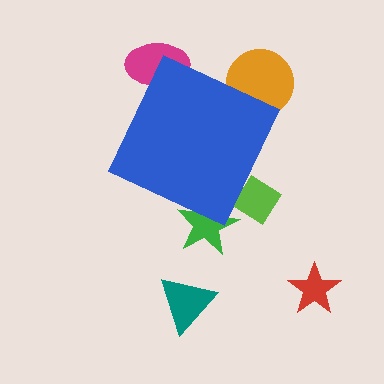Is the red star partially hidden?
No, the red star is fully visible.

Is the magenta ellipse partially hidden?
Yes, the magenta ellipse is partially hidden behind the blue diamond.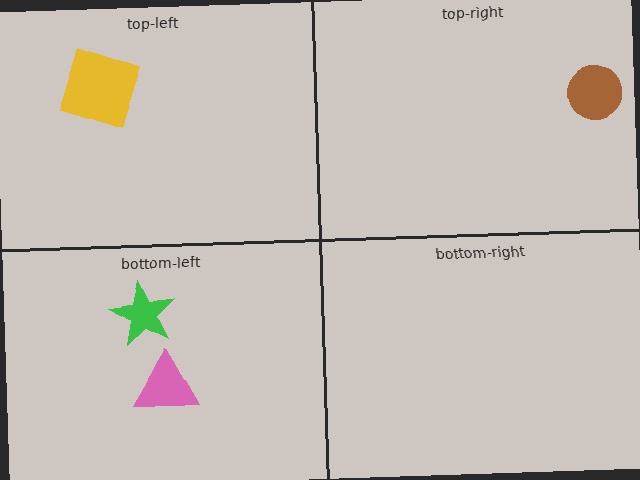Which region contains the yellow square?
The top-left region.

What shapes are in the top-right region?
The brown circle.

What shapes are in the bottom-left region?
The pink triangle, the green star.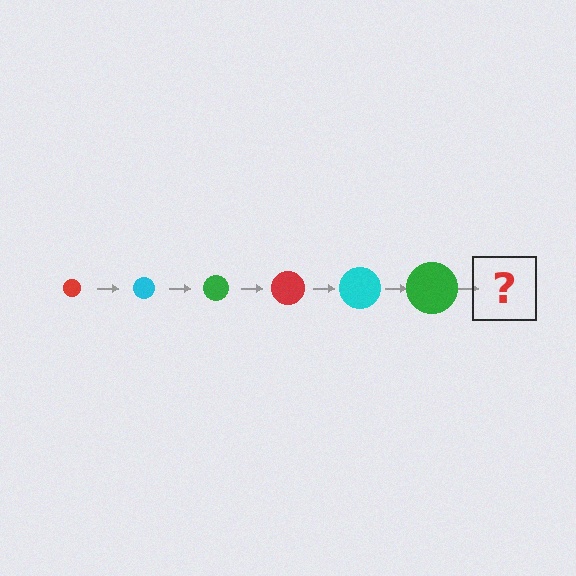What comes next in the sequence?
The next element should be a red circle, larger than the previous one.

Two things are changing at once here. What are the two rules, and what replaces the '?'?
The two rules are that the circle grows larger each step and the color cycles through red, cyan, and green. The '?' should be a red circle, larger than the previous one.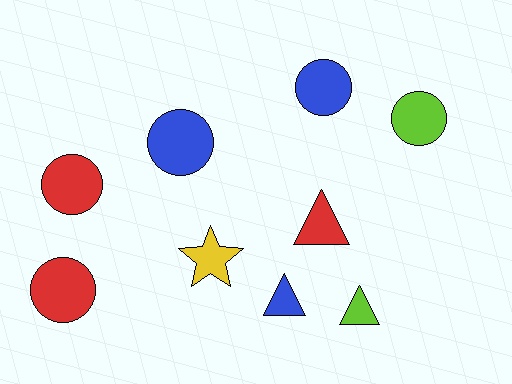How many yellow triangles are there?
There are no yellow triangles.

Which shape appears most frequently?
Circle, with 5 objects.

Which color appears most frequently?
Blue, with 3 objects.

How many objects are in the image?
There are 9 objects.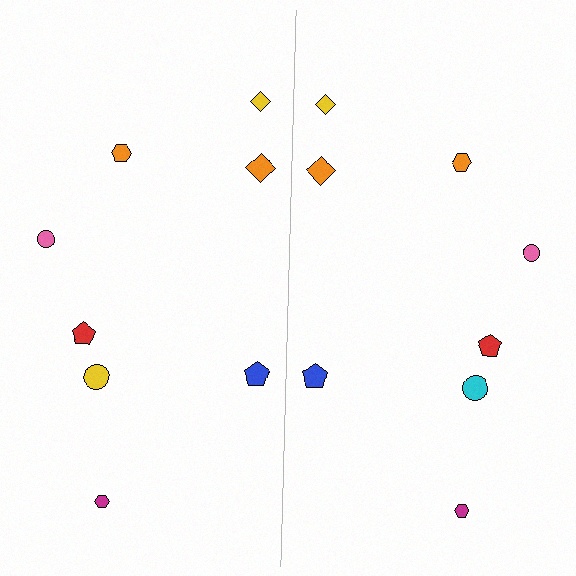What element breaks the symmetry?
The cyan circle on the right side breaks the symmetry — its mirror counterpart is yellow.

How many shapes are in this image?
There are 16 shapes in this image.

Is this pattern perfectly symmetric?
No, the pattern is not perfectly symmetric. The cyan circle on the right side breaks the symmetry — its mirror counterpart is yellow.